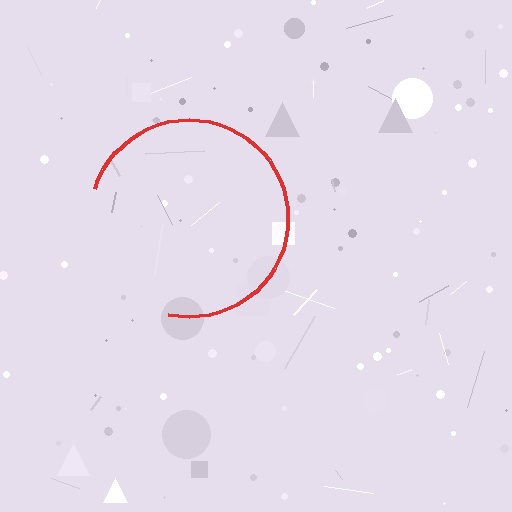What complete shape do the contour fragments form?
The contour fragments form a circle.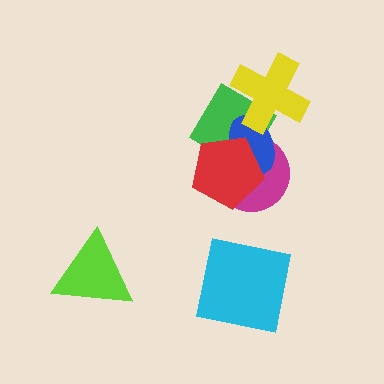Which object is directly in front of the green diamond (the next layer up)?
The blue ellipse is directly in front of the green diamond.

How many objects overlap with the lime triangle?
0 objects overlap with the lime triangle.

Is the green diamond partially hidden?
Yes, it is partially covered by another shape.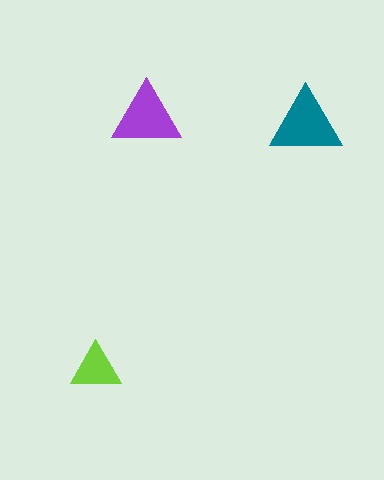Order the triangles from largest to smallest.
the teal one, the purple one, the lime one.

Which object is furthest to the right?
The teal triangle is rightmost.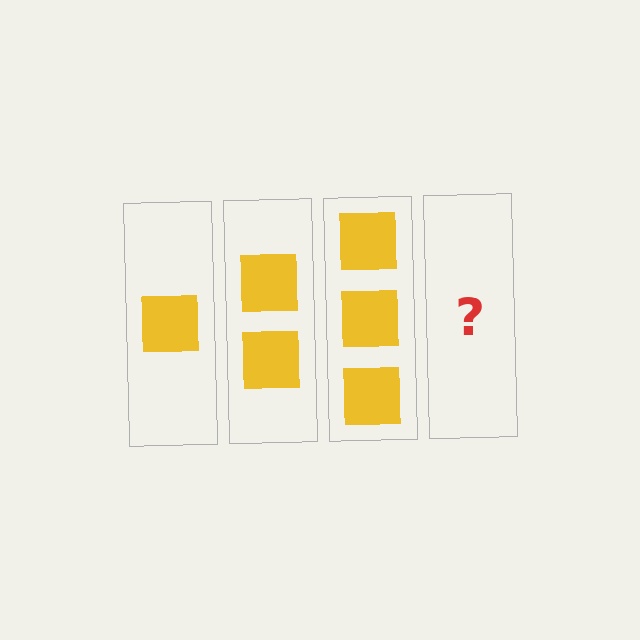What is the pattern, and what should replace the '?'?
The pattern is that each step adds one more square. The '?' should be 4 squares.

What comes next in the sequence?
The next element should be 4 squares.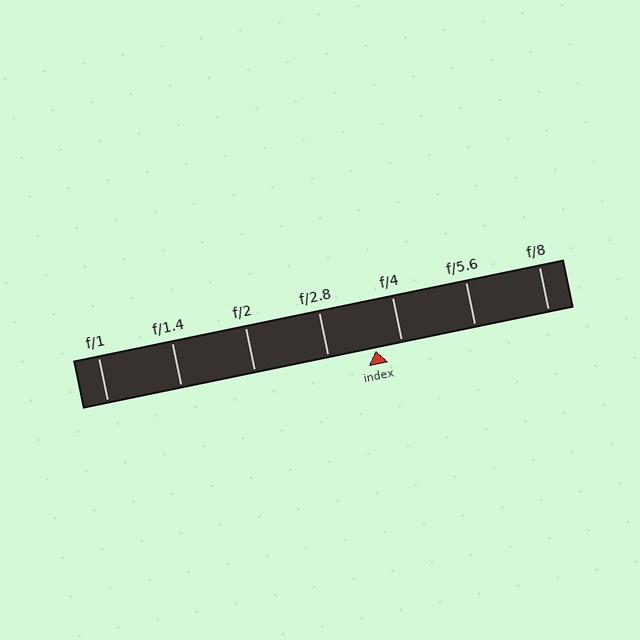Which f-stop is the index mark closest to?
The index mark is closest to f/4.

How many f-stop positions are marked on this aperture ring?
There are 7 f-stop positions marked.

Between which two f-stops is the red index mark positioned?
The index mark is between f/2.8 and f/4.